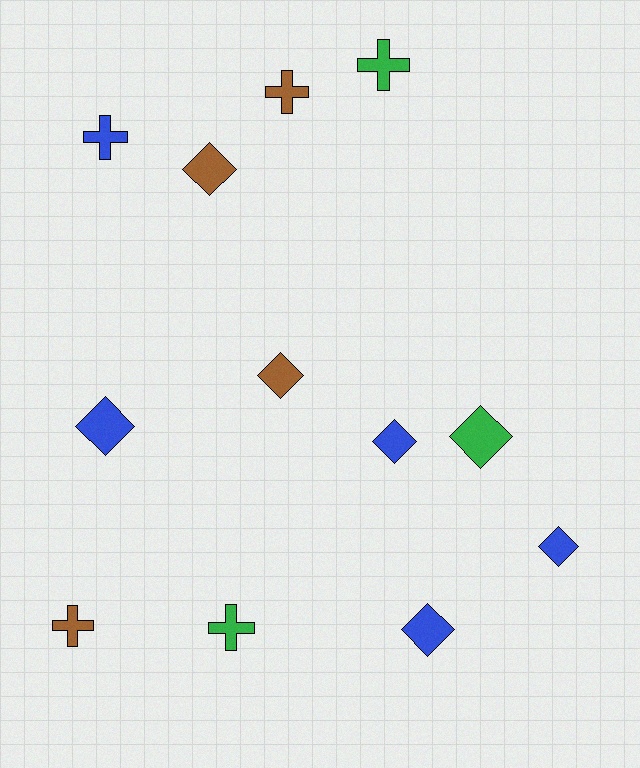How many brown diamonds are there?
There are 2 brown diamonds.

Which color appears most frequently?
Blue, with 5 objects.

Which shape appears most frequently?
Diamond, with 7 objects.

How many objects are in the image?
There are 12 objects.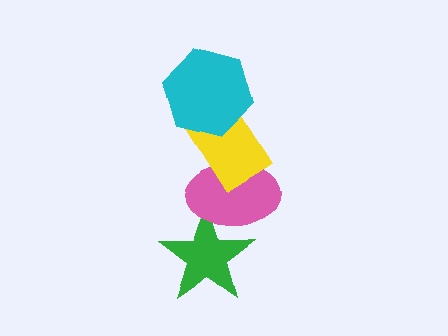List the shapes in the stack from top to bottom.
From top to bottom: the cyan hexagon, the yellow rectangle, the pink ellipse, the green star.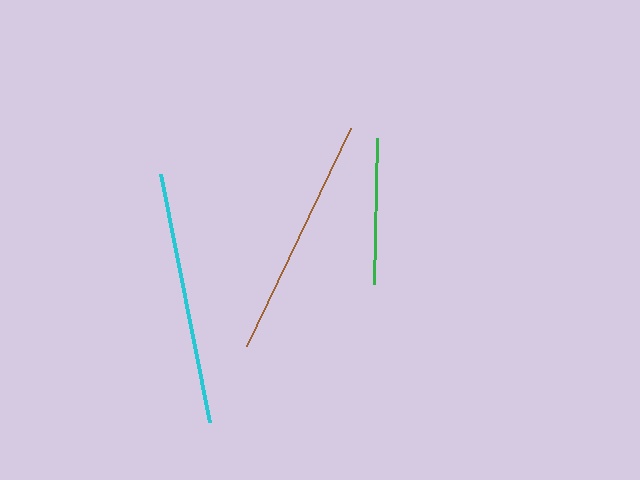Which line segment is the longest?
The cyan line is the longest at approximately 252 pixels.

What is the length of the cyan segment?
The cyan segment is approximately 252 pixels long.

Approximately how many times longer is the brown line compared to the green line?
The brown line is approximately 1.7 times the length of the green line.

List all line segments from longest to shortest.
From longest to shortest: cyan, brown, green.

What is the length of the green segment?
The green segment is approximately 146 pixels long.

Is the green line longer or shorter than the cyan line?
The cyan line is longer than the green line.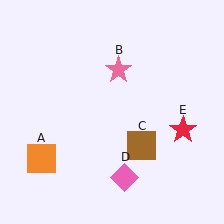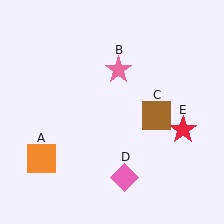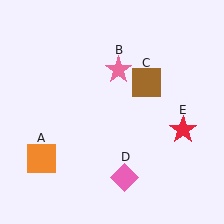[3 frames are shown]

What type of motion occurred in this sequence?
The brown square (object C) rotated counterclockwise around the center of the scene.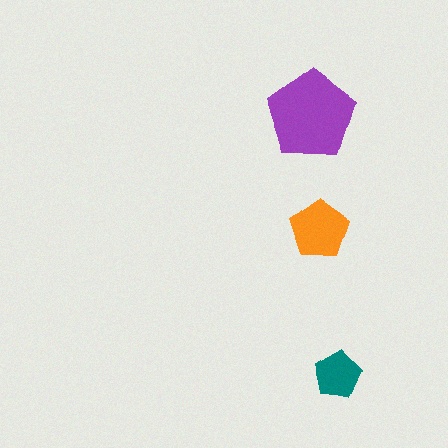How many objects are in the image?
There are 3 objects in the image.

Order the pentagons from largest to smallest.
the purple one, the orange one, the teal one.